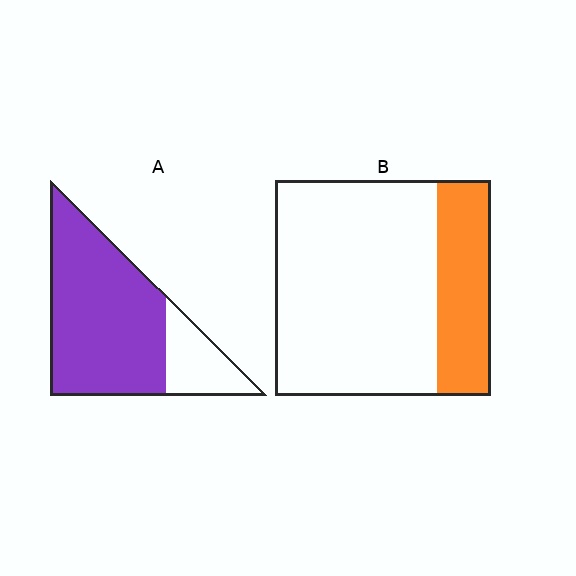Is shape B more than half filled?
No.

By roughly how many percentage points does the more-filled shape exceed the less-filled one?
By roughly 55 percentage points (A over B).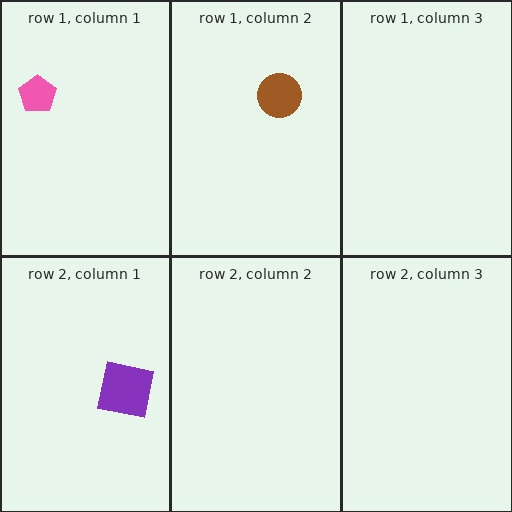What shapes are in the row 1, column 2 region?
The brown circle.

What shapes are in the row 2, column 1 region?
The purple square.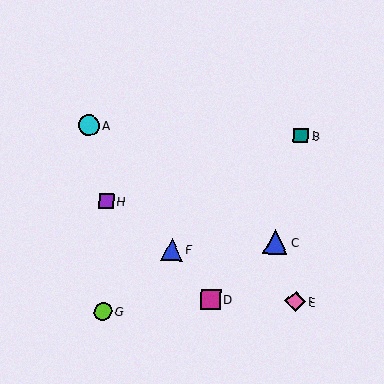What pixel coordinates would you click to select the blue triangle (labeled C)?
Click at (275, 242) to select the blue triangle C.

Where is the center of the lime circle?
The center of the lime circle is at (103, 311).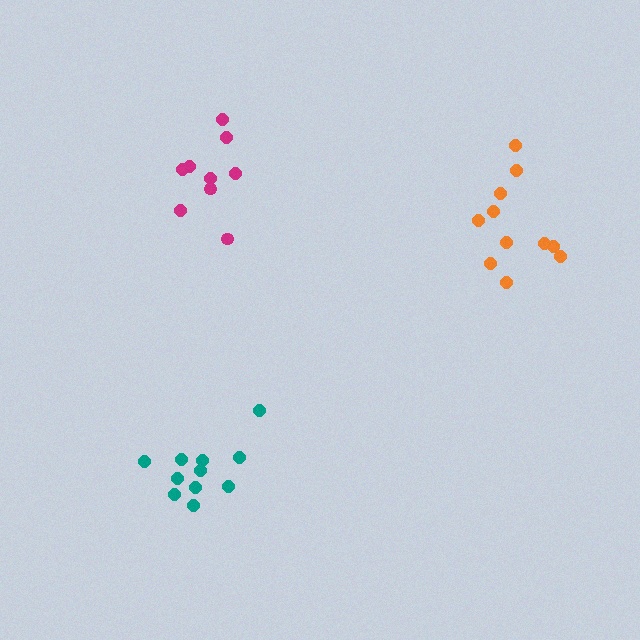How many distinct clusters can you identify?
There are 3 distinct clusters.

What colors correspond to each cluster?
The clusters are colored: magenta, orange, teal.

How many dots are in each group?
Group 1: 9 dots, Group 2: 11 dots, Group 3: 11 dots (31 total).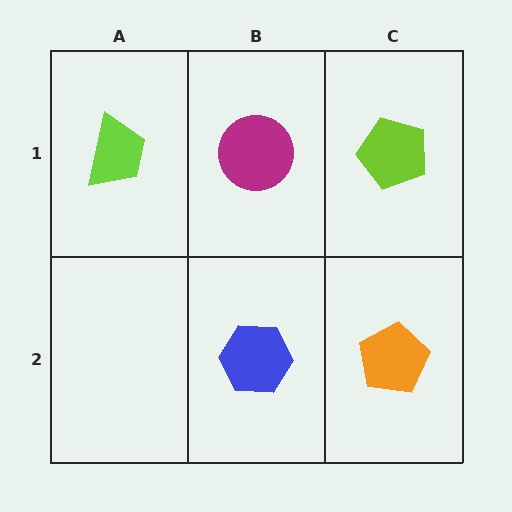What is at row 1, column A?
A lime trapezoid.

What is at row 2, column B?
A blue hexagon.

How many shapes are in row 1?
3 shapes.